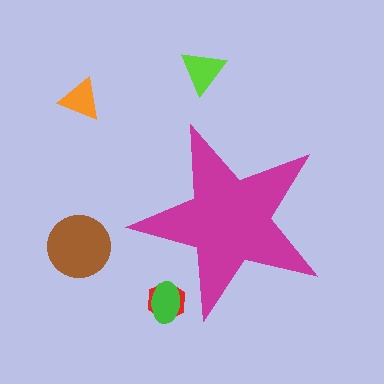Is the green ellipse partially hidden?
Yes, the green ellipse is partially hidden behind the magenta star.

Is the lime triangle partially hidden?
No, the lime triangle is fully visible.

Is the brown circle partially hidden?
No, the brown circle is fully visible.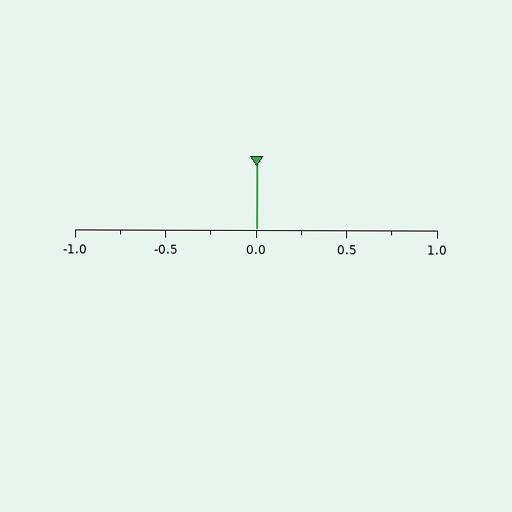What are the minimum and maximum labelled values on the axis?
The axis runs from -1.0 to 1.0.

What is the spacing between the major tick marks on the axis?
The major ticks are spaced 0.5 apart.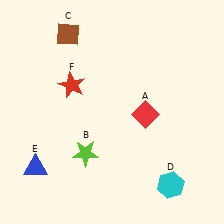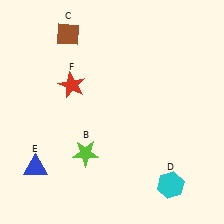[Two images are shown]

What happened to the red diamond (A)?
The red diamond (A) was removed in Image 2. It was in the bottom-right area of Image 1.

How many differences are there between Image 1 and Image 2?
There is 1 difference between the two images.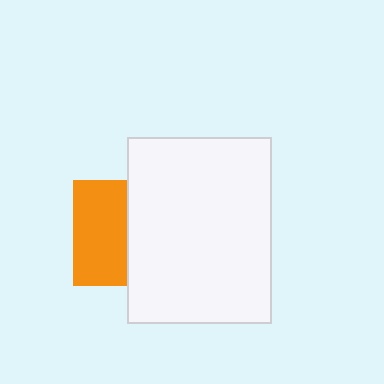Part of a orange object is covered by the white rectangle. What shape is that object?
It is a square.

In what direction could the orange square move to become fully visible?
The orange square could move left. That would shift it out from behind the white rectangle entirely.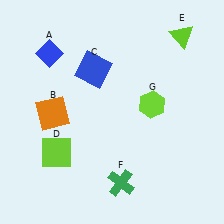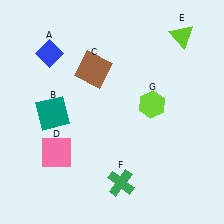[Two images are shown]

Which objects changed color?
B changed from orange to teal. C changed from blue to brown. D changed from lime to pink.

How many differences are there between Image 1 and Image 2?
There are 3 differences between the two images.